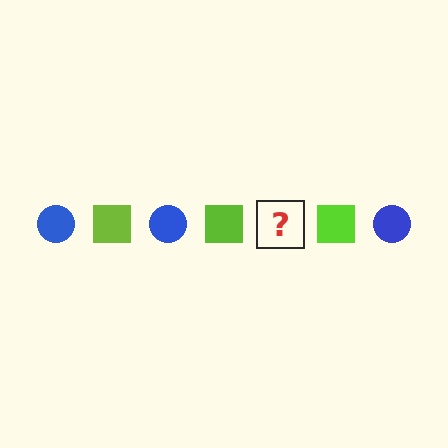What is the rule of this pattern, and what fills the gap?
The rule is that the pattern alternates between blue circle and lime square. The gap should be filled with a blue circle.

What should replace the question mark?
The question mark should be replaced with a blue circle.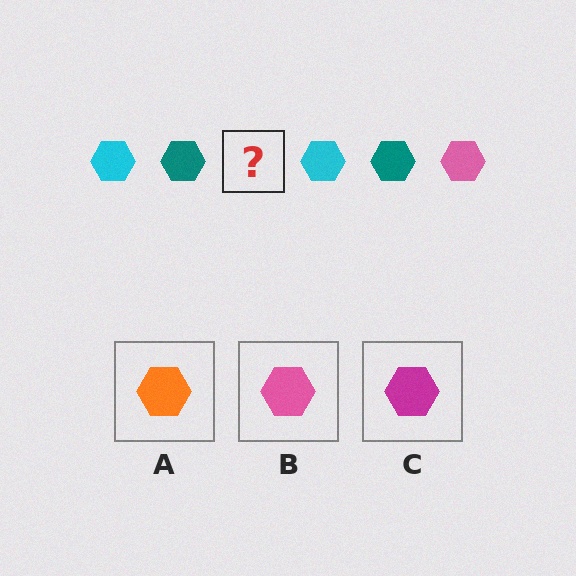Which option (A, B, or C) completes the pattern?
B.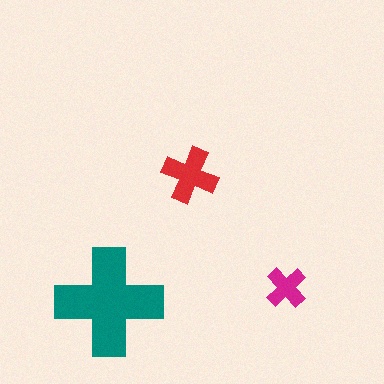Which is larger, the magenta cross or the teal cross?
The teal one.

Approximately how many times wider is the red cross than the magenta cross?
About 1.5 times wider.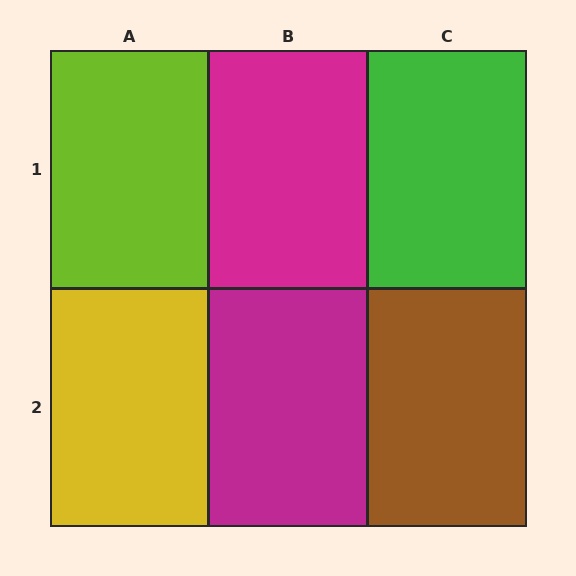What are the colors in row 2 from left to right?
Yellow, magenta, brown.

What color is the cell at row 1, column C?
Green.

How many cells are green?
1 cell is green.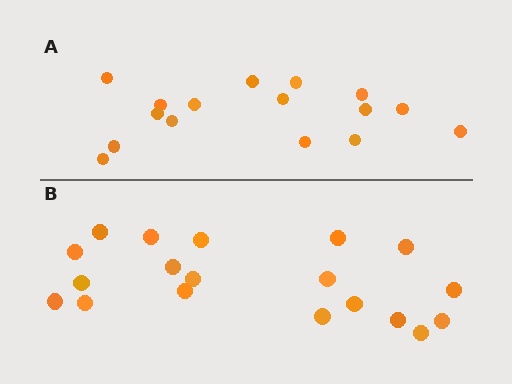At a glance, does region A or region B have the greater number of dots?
Region B (the bottom region) has more dots.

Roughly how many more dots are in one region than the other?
Region B has just a few more — roughly 2 or 3 more dots than region A.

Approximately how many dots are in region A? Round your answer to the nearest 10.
About 20 dots. (The exact count is 16, which rounds to 20.)